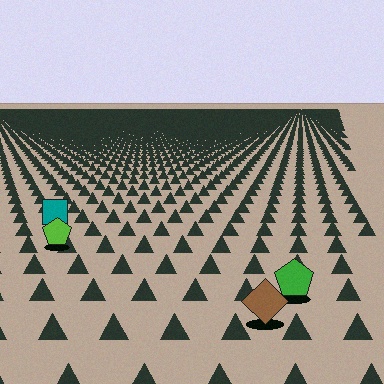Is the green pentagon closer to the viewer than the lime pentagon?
Yes. The green pentagon is closer — you can tell from the texture gradient: the ground texture is coarser near it.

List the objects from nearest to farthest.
From nearest to farthest: the brown diamond, the green pentagon, the lime pentagon, the teal square.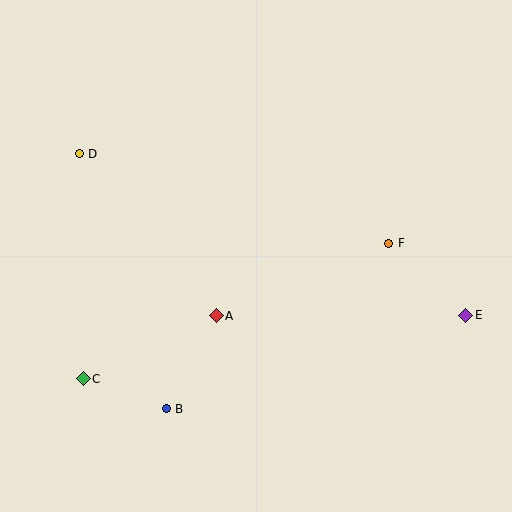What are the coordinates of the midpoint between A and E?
The midpoint between A and E is at (341, 315).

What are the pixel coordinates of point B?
Point B is at (166, 409).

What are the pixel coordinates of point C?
Point C is at (83, 379).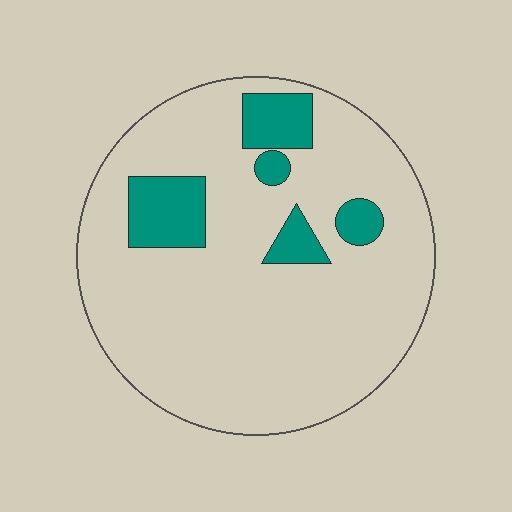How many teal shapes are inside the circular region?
5.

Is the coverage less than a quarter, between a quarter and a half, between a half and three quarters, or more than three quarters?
Less than a quarter.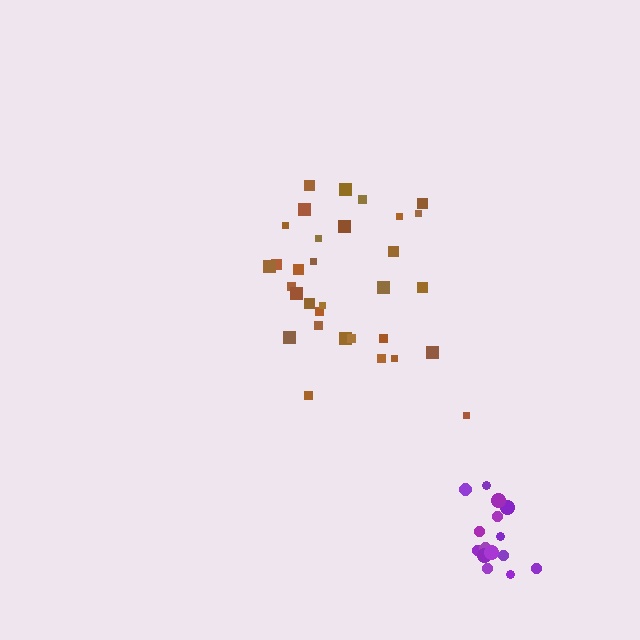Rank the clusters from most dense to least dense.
purple, brown.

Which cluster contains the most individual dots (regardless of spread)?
Brown (32).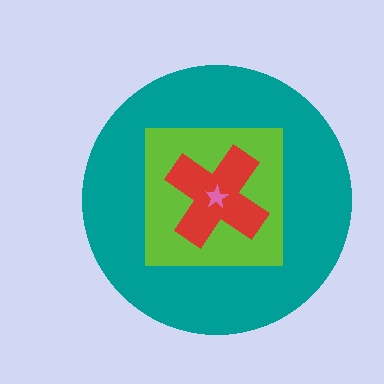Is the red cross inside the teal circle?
Yes.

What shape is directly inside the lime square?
The red cross.